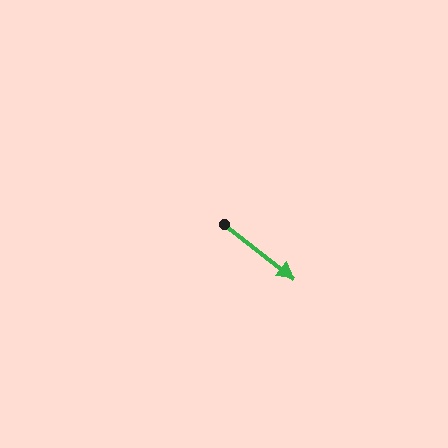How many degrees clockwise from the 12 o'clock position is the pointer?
Approximately 128 degrees.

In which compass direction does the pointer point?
Southeast.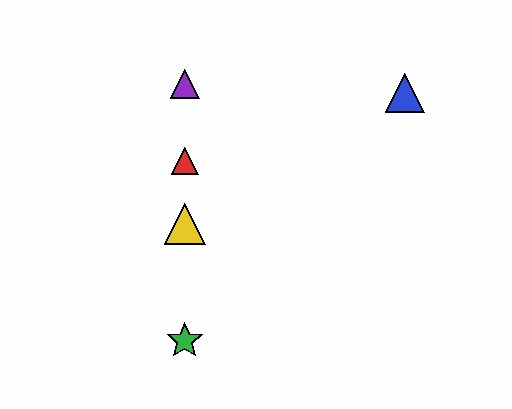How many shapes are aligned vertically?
4 shapes (the red triangle, the green star, the yellow triangle, the purple triangle) are aligned vertically.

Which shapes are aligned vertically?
The red triangle, the green star, the yellow triangle, the purple triangle are aligned vertically.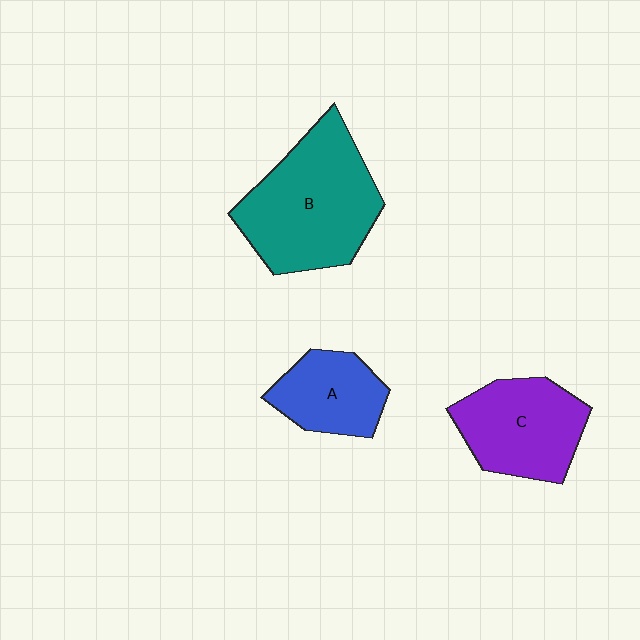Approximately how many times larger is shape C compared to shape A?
Approximately 1.4 times.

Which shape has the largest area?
Shape B (teal).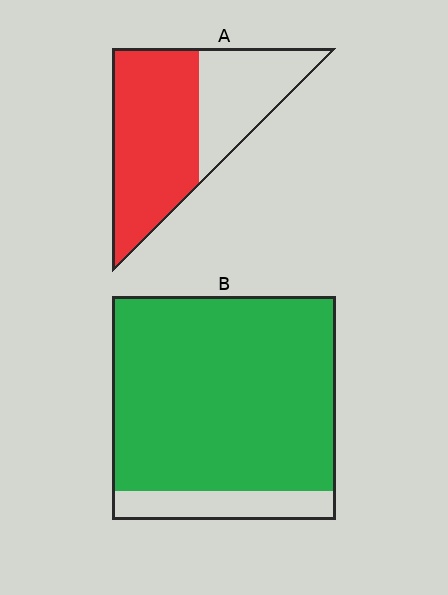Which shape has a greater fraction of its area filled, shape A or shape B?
Shape B.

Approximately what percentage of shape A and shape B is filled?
A is approximately 60% and B is approximately 85%.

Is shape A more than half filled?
Yes.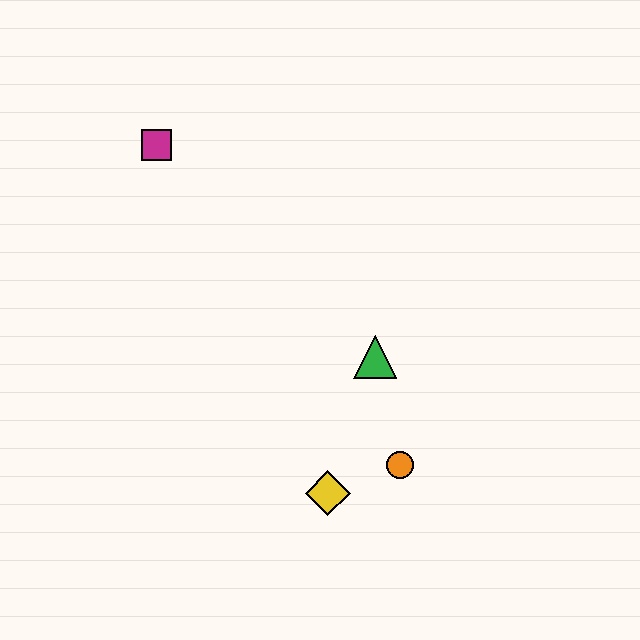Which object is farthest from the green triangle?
The magenta square is farthest from the green triangle.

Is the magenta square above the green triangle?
Yes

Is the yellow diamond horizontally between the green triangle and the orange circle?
No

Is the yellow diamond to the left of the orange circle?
Yes